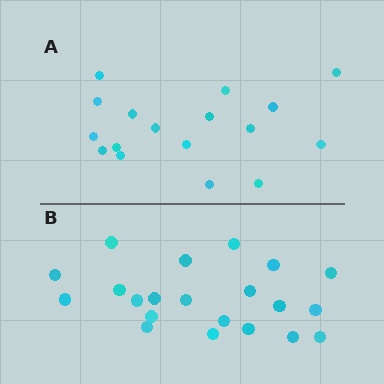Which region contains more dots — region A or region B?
Region B (the bottom region) has more dots.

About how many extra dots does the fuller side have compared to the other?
Region B has about 4 more dots than region A.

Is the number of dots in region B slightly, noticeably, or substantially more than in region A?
Region B has only slightly more — the two regions are fairly close. The ratio is roughly 1.2 to 1.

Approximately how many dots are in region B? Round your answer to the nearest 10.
About 20 dots. (The exact count is 21, which rounds to 20.)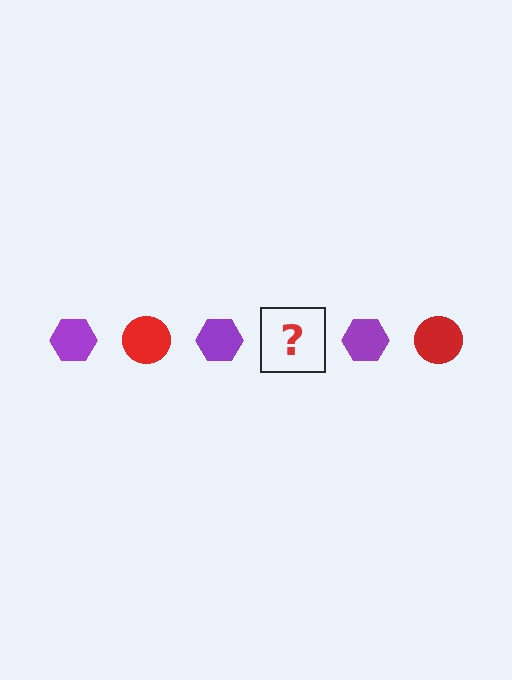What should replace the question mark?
The question mark should be replaced with a red circle.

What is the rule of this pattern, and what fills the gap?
The rule is that the pattern alternates between purple hexagon and red circle. The gap should be filled with a red circle.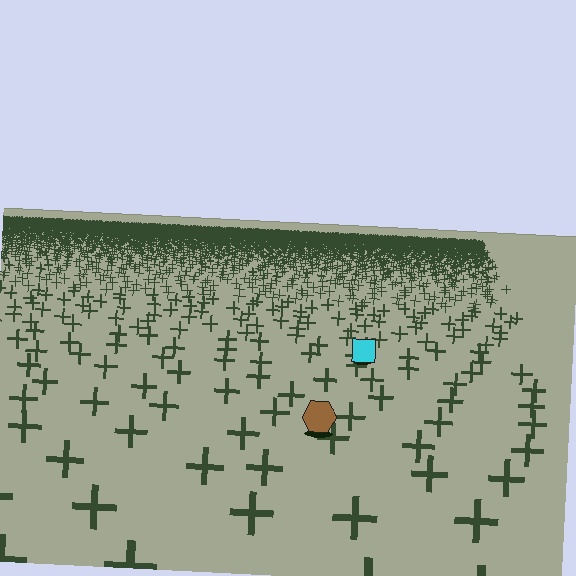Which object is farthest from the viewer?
The cyan square is farthest from the viewer. It appears smaller and the ground texture around it is denser.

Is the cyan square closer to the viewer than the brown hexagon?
No. The brown hexagon is closer — you can tell from the texture gradient: the ground texture is coarser near it.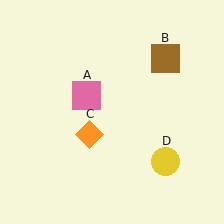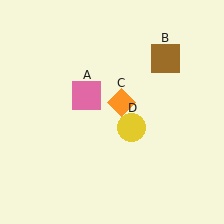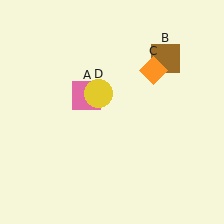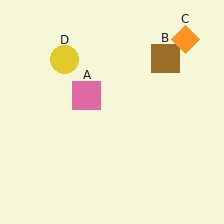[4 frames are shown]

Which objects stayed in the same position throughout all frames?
Pink square (object A) and brown square (object B) remained stationary.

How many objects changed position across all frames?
2 objects changed position: orange diamond (object C), yellow circle (object D).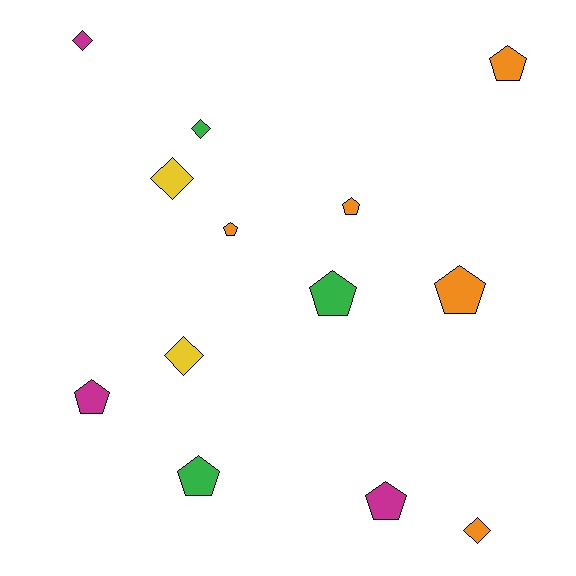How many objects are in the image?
There are 13 objects.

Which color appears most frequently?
Orange, with 5 objects.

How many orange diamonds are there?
There is 1 orange diamond.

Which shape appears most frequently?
Pentagon, with 8 objects.